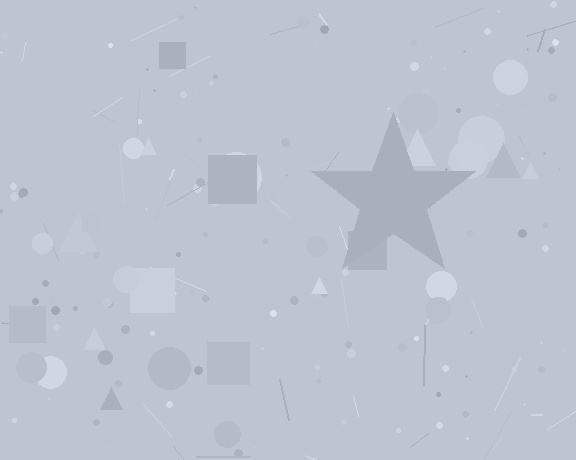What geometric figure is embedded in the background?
A star is embedded in the background.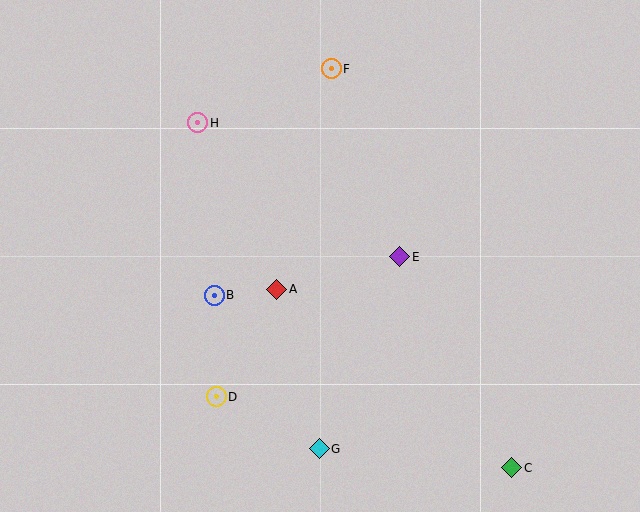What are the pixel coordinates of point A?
Point A is at (277, 289).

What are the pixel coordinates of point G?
Point G is at (319, 449).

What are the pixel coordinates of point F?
Point F is at (331, 69).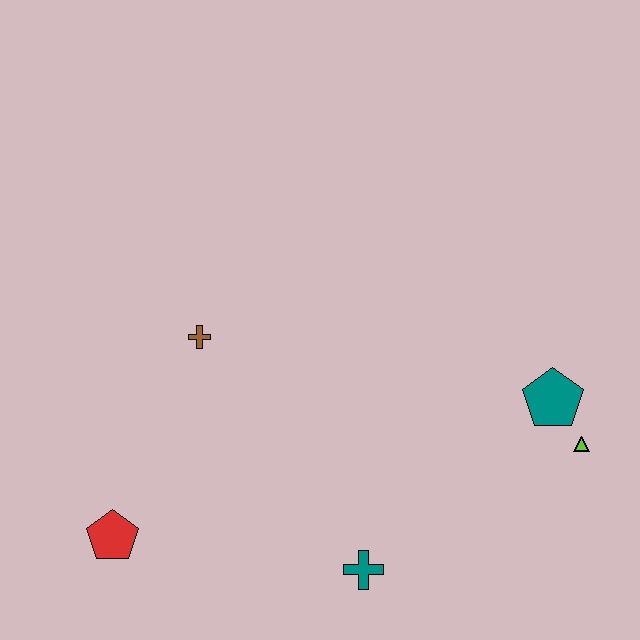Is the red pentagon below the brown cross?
Yes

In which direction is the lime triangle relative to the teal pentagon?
The lime triangle is below the teal pentagon.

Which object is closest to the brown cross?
The red pentagon is closest to the brown cross.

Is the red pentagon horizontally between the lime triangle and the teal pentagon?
No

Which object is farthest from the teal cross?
The brown cross is farthest from the teal cross.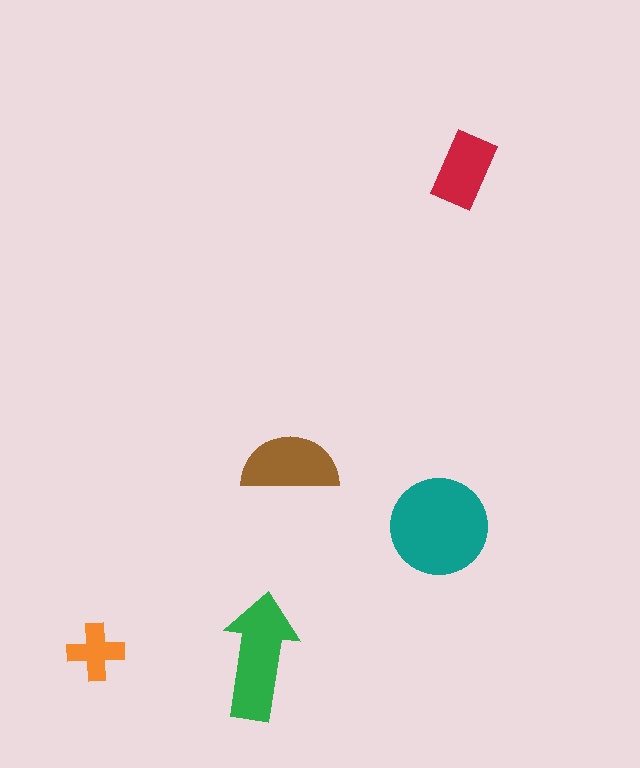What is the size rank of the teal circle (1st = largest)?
1st.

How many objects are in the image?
There are 5 objects in the image.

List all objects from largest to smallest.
The teal circle, the green arrow, the brown semicircle, the red rectangle, the orange cross.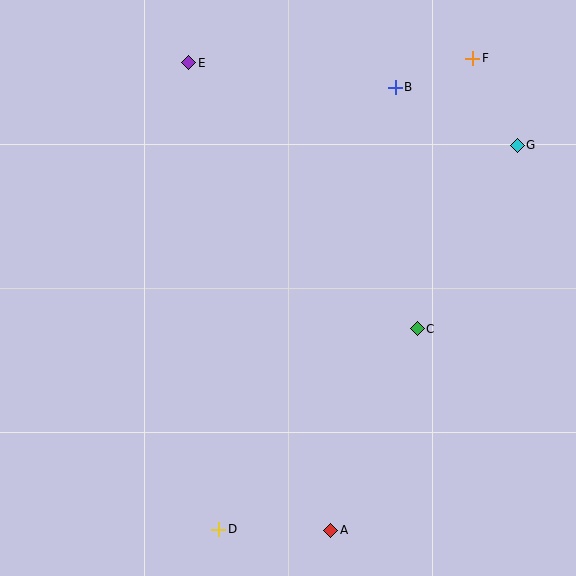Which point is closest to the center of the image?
Point C at (417, 329) is closest to the center.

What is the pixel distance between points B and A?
The distance between B and A is 448 pixels.